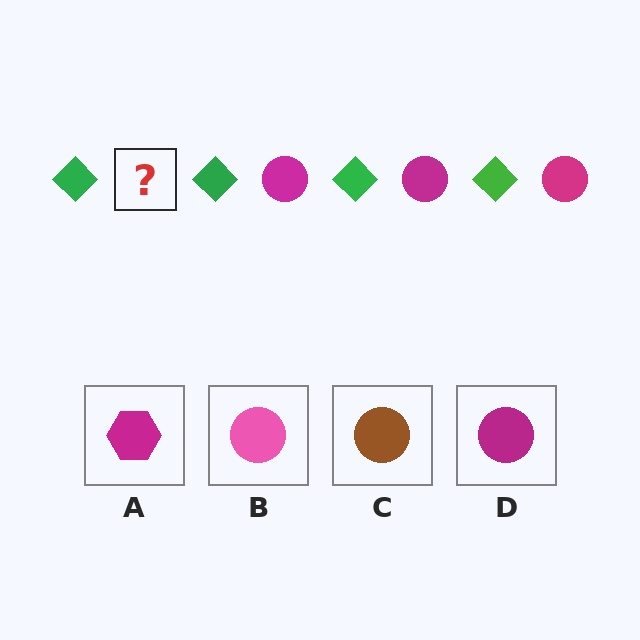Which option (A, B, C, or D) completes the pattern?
D.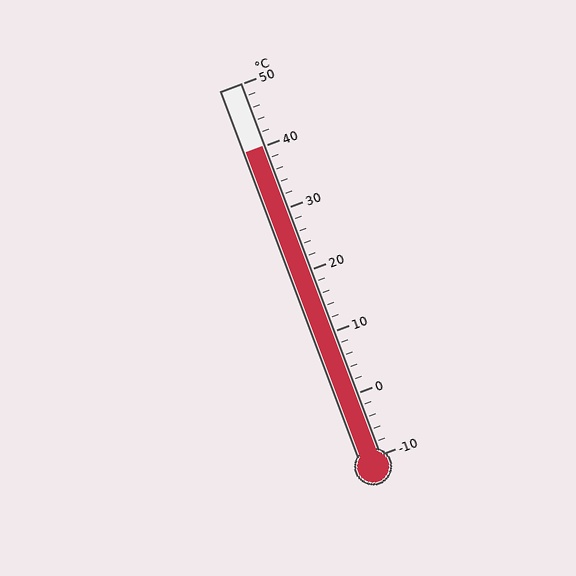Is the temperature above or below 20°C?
The temperature is above 20°C.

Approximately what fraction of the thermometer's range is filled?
The thermometer is filled to approximately 85% of its range.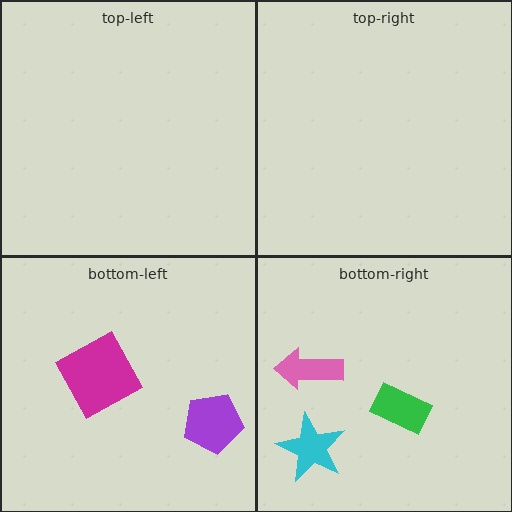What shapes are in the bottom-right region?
The pink arrow, the green rectangle, the cyan star.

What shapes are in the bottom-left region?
The magenta square, the purple pentagon.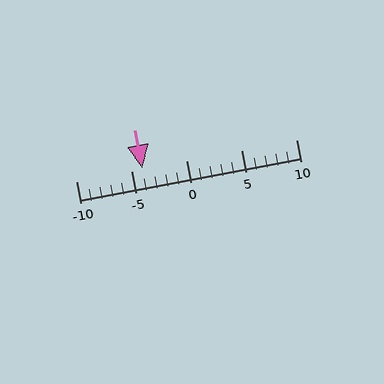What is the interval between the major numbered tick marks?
The major tick marks are spaced 5 units apart.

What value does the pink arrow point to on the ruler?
The pink arrow points to approximately -4.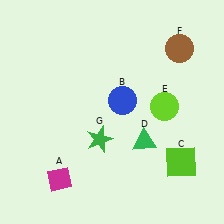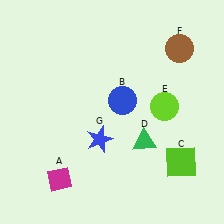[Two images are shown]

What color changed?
The star (G) changed from green in Image 1 to blue in Image 2.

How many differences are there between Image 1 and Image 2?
There is 1 difference between the two images.